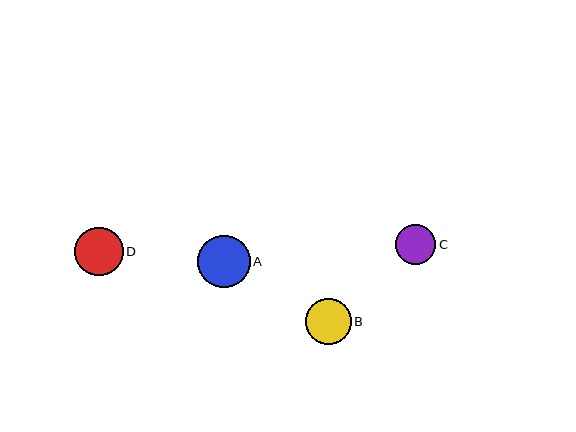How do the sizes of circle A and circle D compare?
Circle A and circle D are approximately the same size.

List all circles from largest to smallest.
From largest to smallest: A, D, B, C.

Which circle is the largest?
Circle A is the largest with a size of approximately 53 pixels.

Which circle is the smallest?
Circle C is the smallest with a size of approximately 40 pixels.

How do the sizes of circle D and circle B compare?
Circle D and circle B are approximately the same size.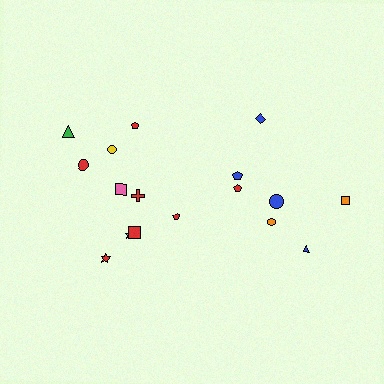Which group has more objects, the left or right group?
The left group.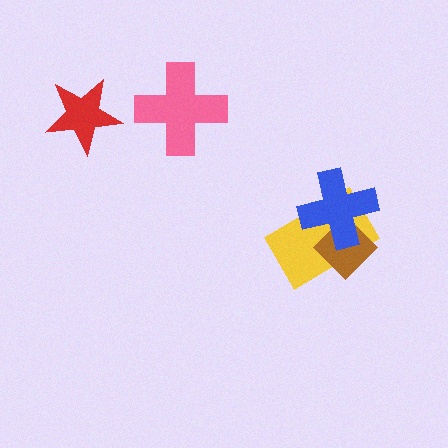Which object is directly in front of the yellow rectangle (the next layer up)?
The brown diamond is directly in front of the yellow rectangle.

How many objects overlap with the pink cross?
0 objects overlap with the pink cross.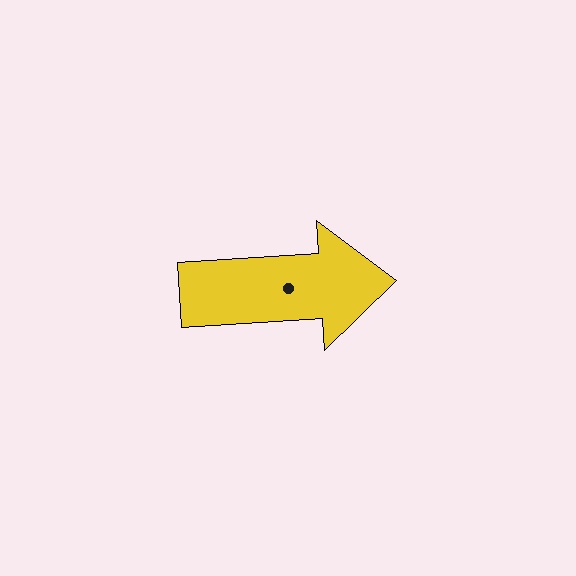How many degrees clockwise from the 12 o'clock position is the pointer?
Approximately 86 degrees.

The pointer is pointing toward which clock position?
Roughly 3 o'clock.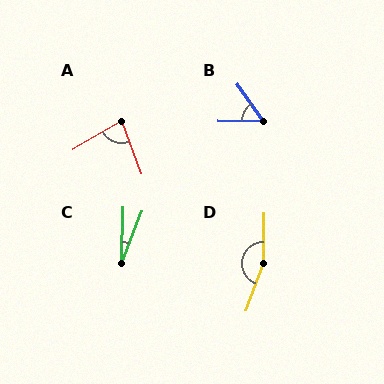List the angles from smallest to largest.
C (19°), B (55°), A (80°), D (160°).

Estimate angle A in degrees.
Approximately 80 degrees.